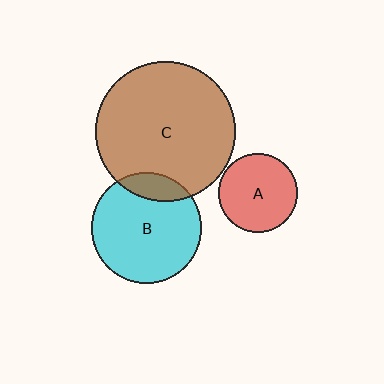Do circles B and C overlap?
Yes.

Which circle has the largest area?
Circle C (brown).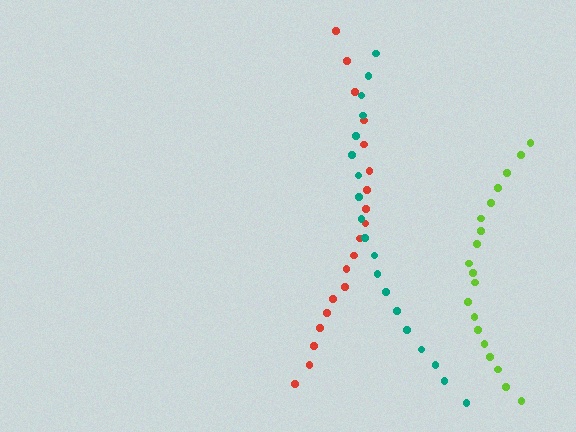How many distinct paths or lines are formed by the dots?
There are 3 distinct paths.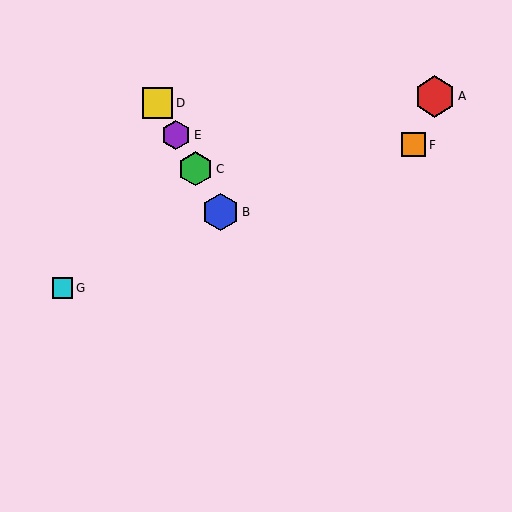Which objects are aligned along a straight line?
Objects B, C, D, E are aligned along a straight line.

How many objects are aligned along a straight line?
4 objects (B, C, D, E) are aligned along a straight line.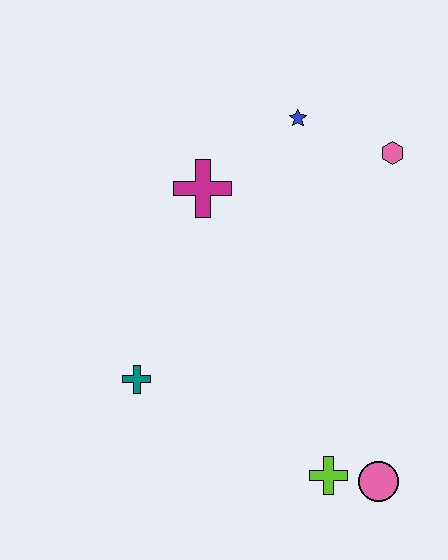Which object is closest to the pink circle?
The lime cross is closest to the pink circle.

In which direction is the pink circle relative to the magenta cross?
The pink circle is below the magenta cross.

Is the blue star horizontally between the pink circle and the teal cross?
Yes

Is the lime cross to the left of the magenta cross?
No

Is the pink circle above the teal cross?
No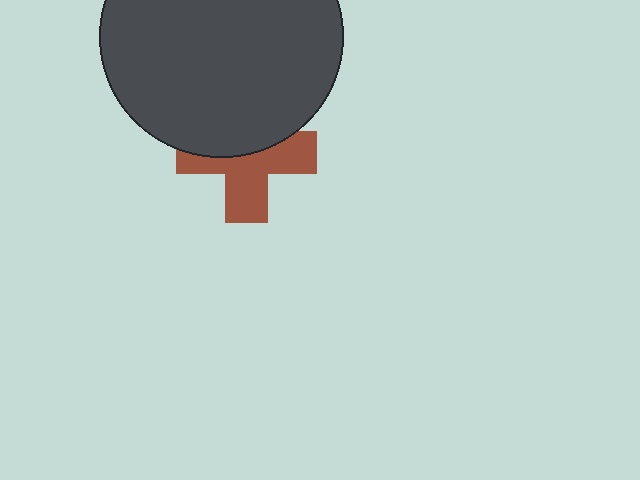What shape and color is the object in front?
The object in front is a dark gray circle.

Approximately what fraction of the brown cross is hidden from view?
Roughly 45% of the brown cross is hidden behind the dark gray circle.